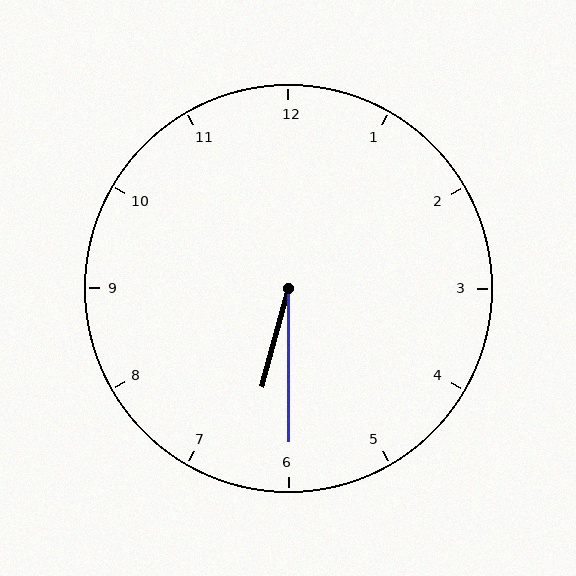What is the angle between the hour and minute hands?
Approximately 15 degrees.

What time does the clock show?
6:30.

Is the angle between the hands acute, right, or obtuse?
It is acute.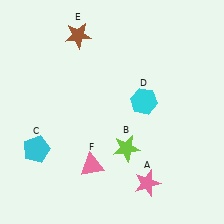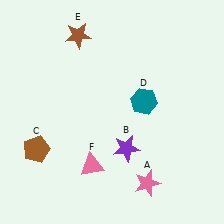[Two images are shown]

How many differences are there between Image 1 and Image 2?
There are 3 differences between the two images.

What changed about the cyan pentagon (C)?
In Image 1, C is cyan. In Image 2, it changed to brown.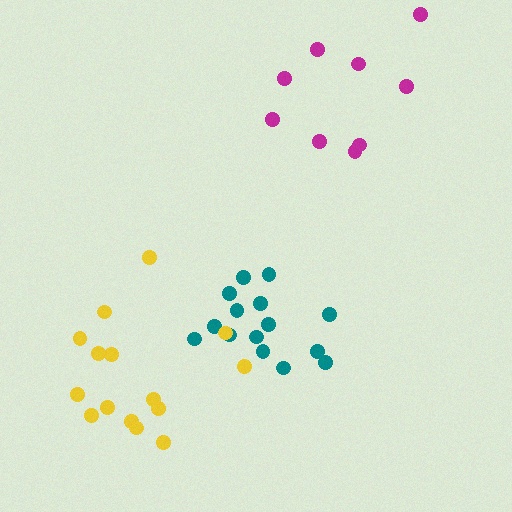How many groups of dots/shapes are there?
There are 3 groups.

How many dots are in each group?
Group 1: 15 dots, Group 2: 9 dots, Group 3: 15 dots (39 total).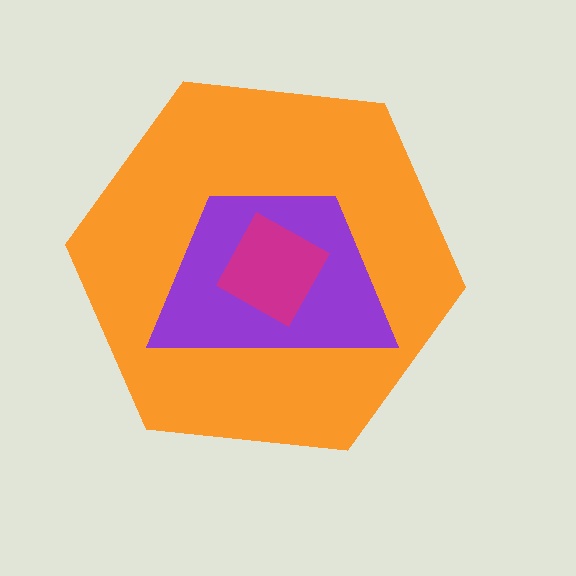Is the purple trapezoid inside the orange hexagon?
Yes.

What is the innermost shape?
The magenta diamond.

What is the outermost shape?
The orange hexagon.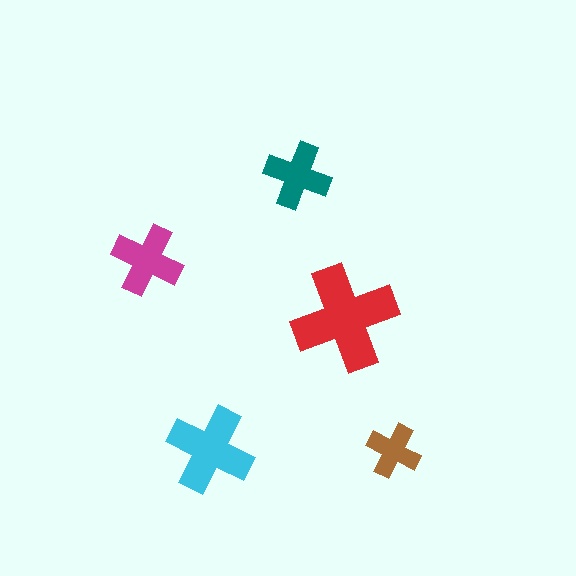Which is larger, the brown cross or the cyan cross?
The cyan one.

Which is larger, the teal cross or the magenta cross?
The magenta one.